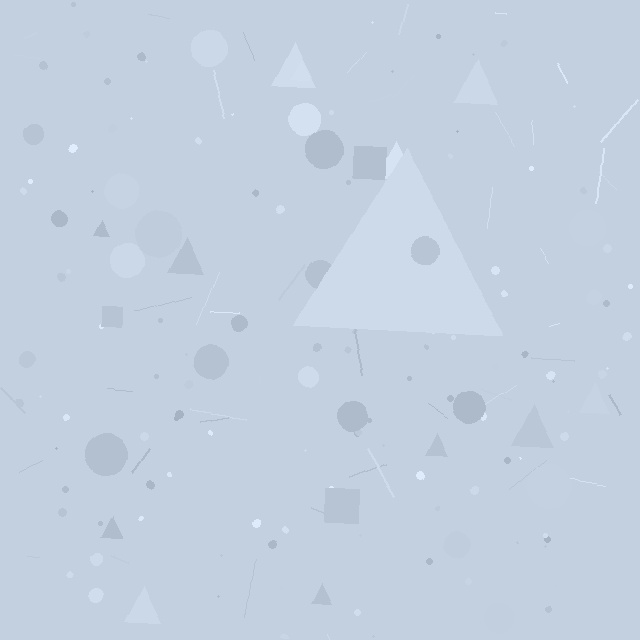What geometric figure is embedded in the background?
A triangle is embedded in the background.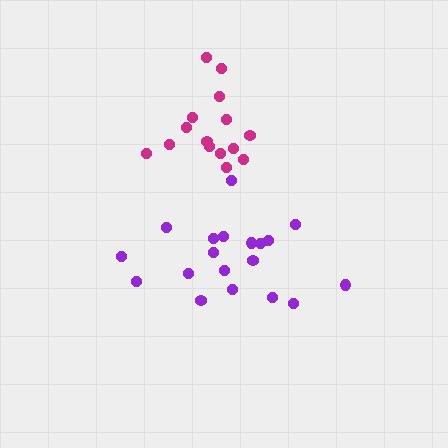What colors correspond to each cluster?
The clusters are colored: purple, magenta.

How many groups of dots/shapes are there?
There are 2 groups.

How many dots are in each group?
Group 1: 19 dots, Group 2: 15 dots (34 total).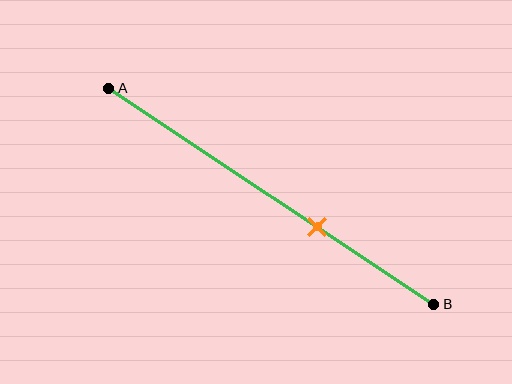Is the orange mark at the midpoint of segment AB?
No, the mark is at about 65% from A, not at the 50% midpoint.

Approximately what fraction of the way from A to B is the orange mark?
The orange mark is approximately 65% of the way from A to B.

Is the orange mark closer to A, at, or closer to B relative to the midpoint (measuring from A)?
The orange mark is closer to point B than the midpoint of segment AB.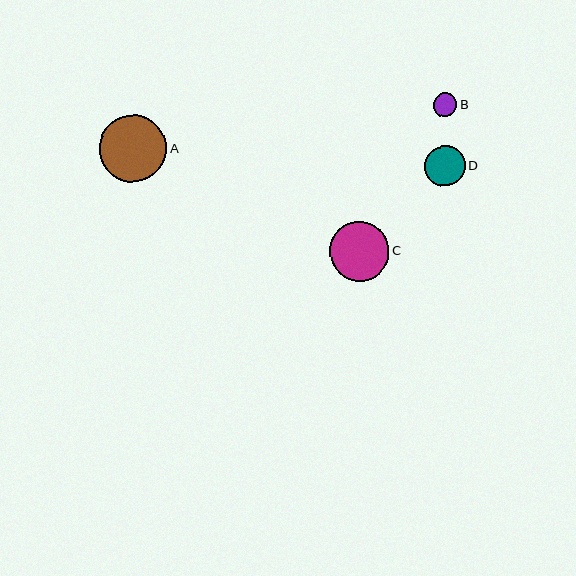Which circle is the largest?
Circle A is the largest with a size of approximately 67 pixels.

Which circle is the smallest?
Circle B is the smallest with a size of approximately 23 pixels.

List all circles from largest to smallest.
From largest to smallest: A, C, D, B.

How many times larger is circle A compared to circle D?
Circle A is approximately 1.7 times the size of circle D.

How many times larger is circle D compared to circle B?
Circle D is approximately 1.7 times the size of circle B.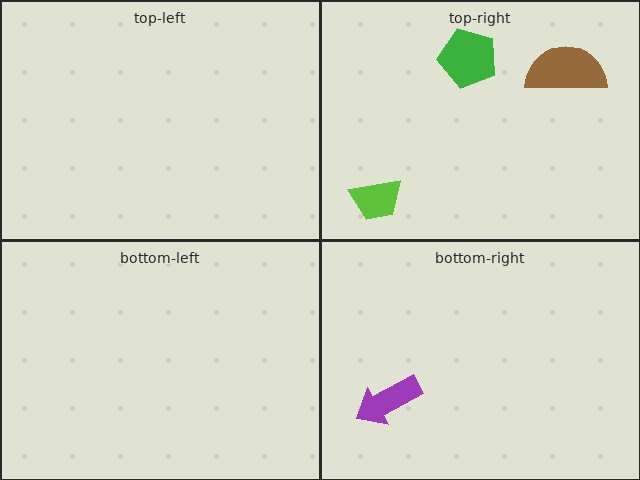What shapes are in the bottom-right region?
The purple arrow.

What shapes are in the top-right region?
The brown semicircle, the lime trapezoid, the green pentagon.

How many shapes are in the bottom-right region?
1.